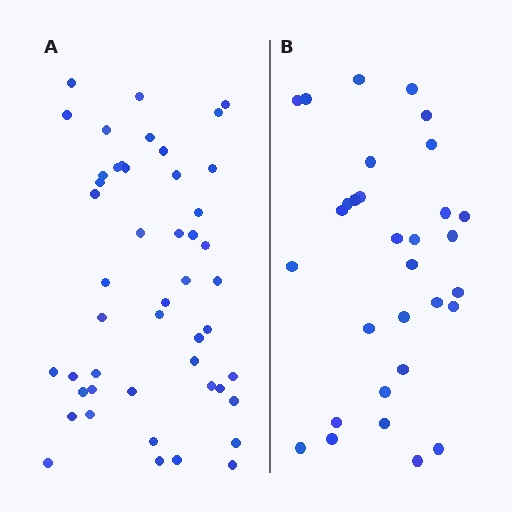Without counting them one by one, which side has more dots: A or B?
Region A (the left region) has more dots.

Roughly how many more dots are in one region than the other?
Region A has approximately 15 more dots than region B.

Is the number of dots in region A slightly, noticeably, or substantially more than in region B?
Region A has substantially more. The ratio is roughly 1.5 to 1.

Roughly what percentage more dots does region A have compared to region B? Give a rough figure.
About 55% more.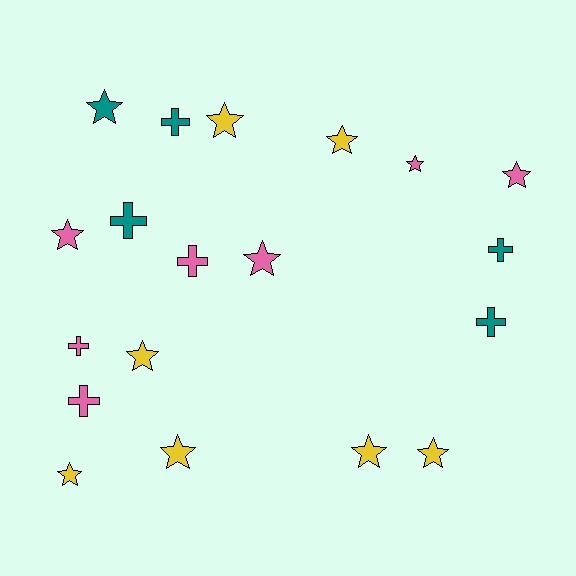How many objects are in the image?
There are 19 objects.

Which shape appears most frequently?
Star, with 12 objects.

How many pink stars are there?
There are 4 pink stars.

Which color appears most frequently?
Yellow, with 7 objects.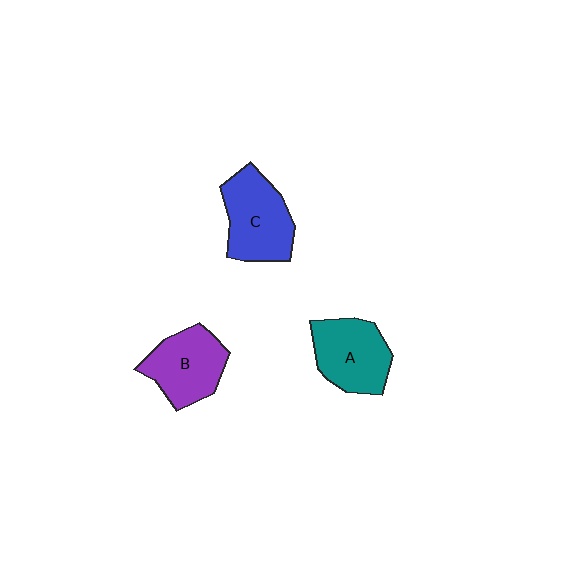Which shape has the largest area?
Shape C (blue).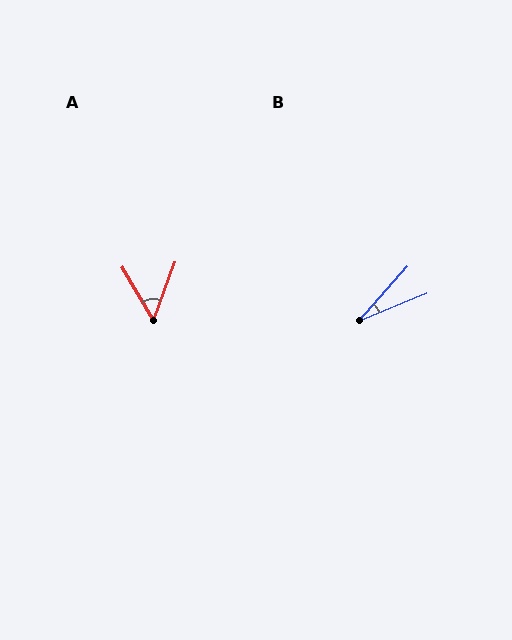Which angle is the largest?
A, at approximately 50 degrees.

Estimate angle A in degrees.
Approximately 50 degrees.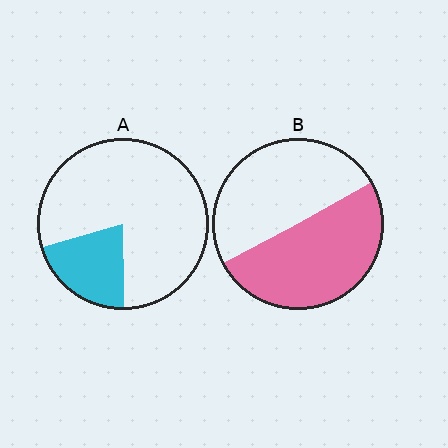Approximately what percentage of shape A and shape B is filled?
A is approximately 20% and B is approximately 50%.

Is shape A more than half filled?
No.